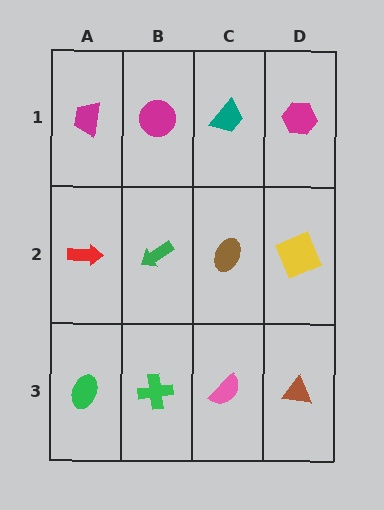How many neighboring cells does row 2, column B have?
4.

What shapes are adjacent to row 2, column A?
A magenta trapezoid (row 1, column A), a green ellipse (row 3, column A), a green arrow (row 2, column B).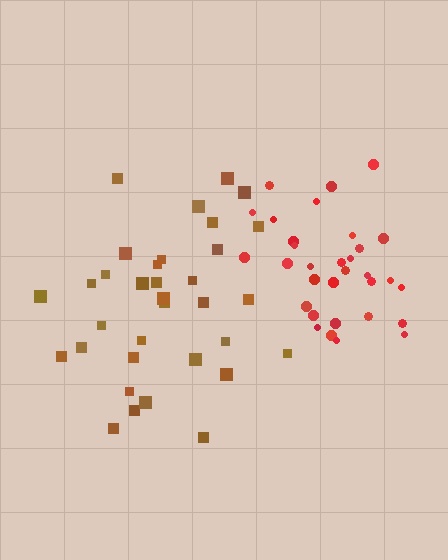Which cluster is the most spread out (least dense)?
Brown.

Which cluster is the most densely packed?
Red.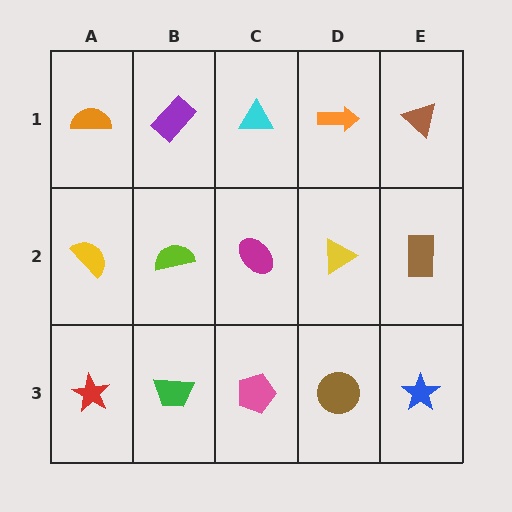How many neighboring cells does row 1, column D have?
3.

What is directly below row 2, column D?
A brown circle.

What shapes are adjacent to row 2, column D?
An orange arrow (row 1, column D), a brown circle (row 3, column D), a magenta ellipse (row 2, column C), a brown rectangle (row 2, column E).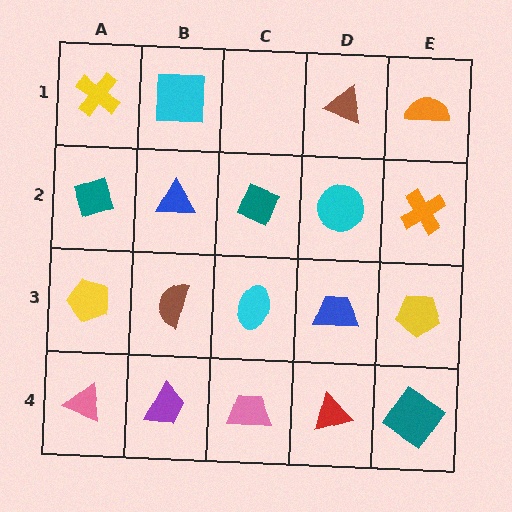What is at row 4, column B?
A purple trapezoid.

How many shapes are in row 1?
4 shapes.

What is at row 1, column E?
An orange semicircle.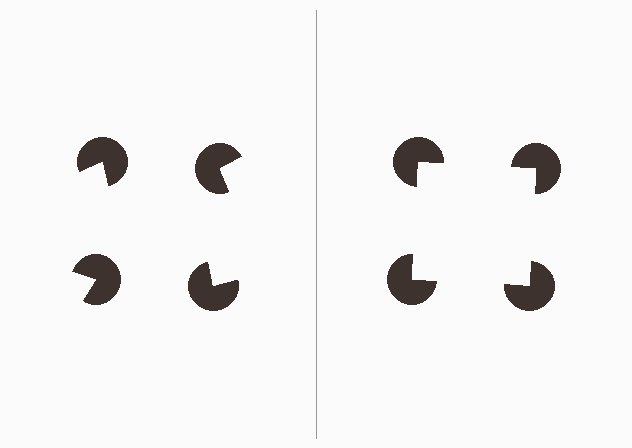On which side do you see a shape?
An illusory square appears on the right side. On the left side the wedge cuts are rotated, so no coherent shape forms.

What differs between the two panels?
The pac-man discs are positioned identically on both sides; only the wedge orientations differ. On the right they align to a square; on the left they are misaligned.